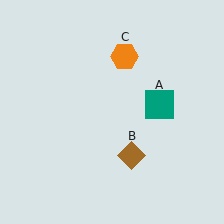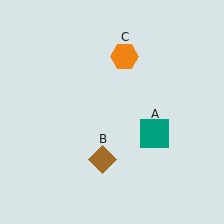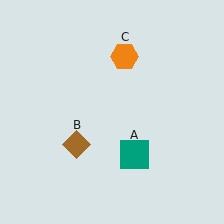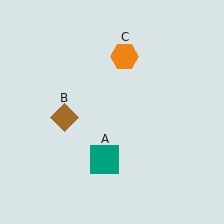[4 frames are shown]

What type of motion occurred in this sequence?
The teal square (object A), brown diamond (object B) rotated clockwise around the center of the scene.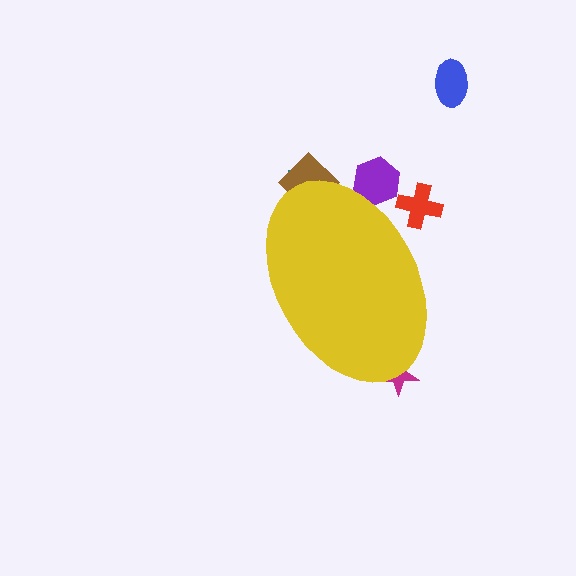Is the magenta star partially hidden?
Yes, the magenta star is partially hidden behind the yellow ellipse.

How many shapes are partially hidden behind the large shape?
5 shapes are partially hidden.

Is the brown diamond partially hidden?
Yes, the brown diamond is partially hidden behind the yellow ellipse.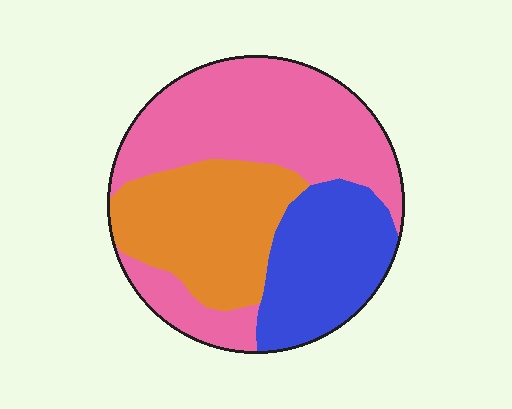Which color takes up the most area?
Pink, at roughly 45%.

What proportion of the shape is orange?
Orange takes up about one quarter (1/4) of the shape.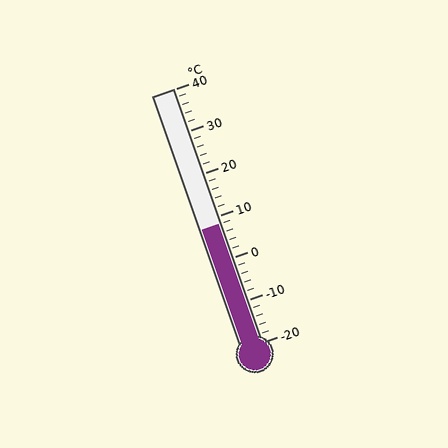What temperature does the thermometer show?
The thermometer shows approximately 8°C.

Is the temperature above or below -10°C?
The temperature is above -10°C.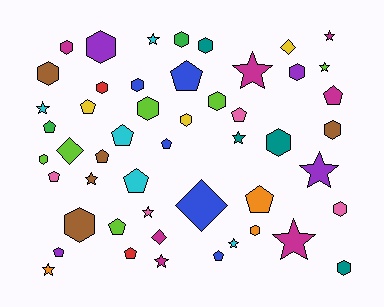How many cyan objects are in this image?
There are 5 cyan objects.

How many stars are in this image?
There are 13 stars.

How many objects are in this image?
There are 50 objects.